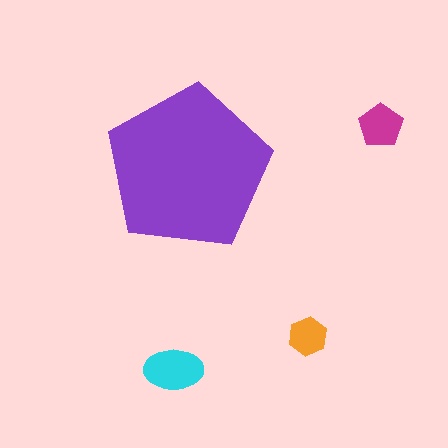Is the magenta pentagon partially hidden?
No, the magenta pentagon is fully visible.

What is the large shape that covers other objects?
A purple pentagon.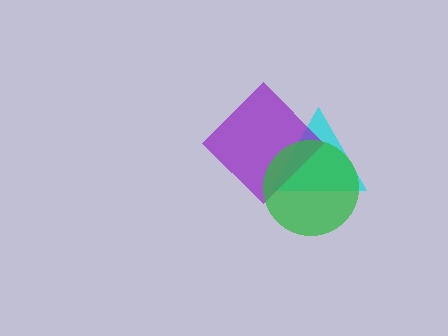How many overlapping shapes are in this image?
There are 3 overlapping shapes in the image.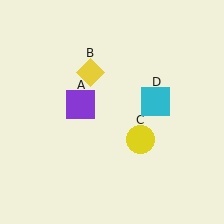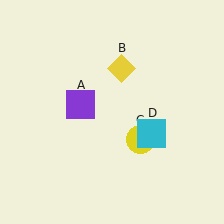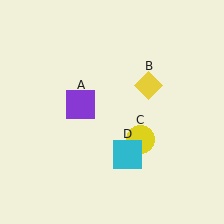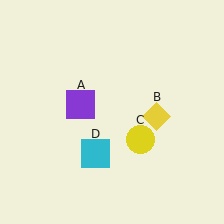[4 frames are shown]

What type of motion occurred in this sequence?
The yellow diamond (object B), cyan square (object D) rotated clockwise around the center of the scene.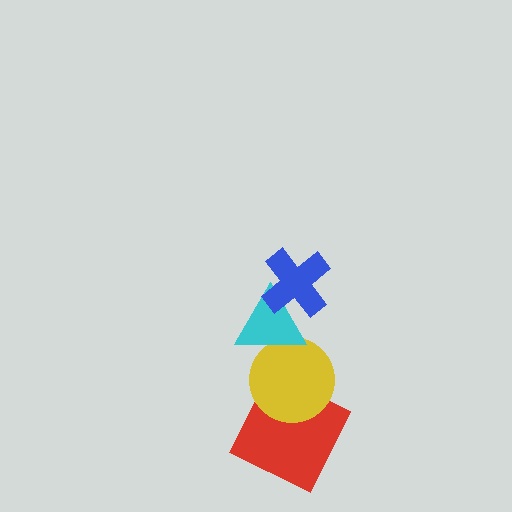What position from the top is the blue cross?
The blue cross is 1st from the top.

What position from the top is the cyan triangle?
The cyan triangle is 2nd from the top.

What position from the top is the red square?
The red square is 4th from the top.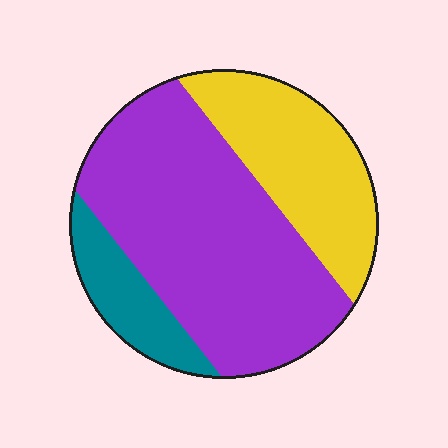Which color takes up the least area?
Teal, at roughly 15%.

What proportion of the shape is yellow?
Yellow covers roughly 30% of the shape.